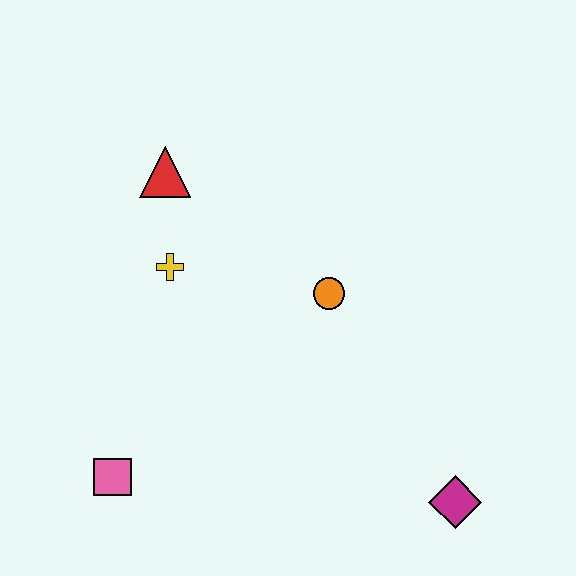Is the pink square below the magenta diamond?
No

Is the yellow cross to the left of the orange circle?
Yes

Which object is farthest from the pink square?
The magenta diamond is farthest from the pink square.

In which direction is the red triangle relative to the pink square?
The red triangle is above the pink square.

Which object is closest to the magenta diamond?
The orange circle is closest to the magenta diamond.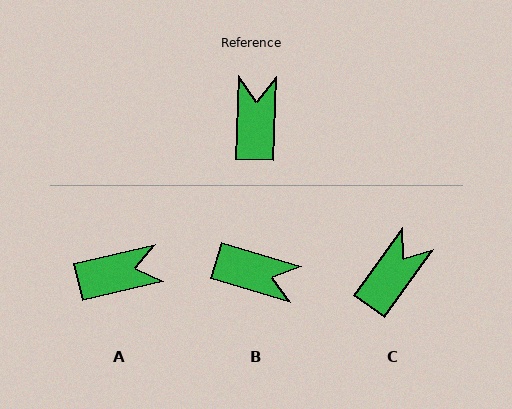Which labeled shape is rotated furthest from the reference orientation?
B, about 104 degrees away.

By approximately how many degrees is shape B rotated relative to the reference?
Approximately 104 degrees clockwise.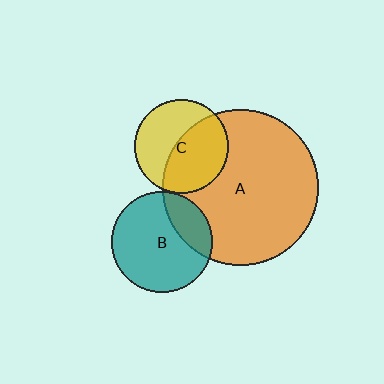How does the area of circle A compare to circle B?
Approximately 2.4 times.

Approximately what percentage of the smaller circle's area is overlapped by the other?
Approximately 5%.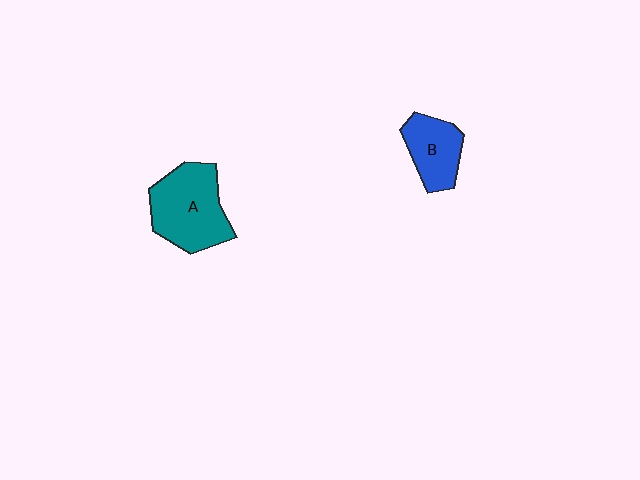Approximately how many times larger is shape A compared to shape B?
Approximately 1.6 times.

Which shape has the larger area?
Shape A (teal).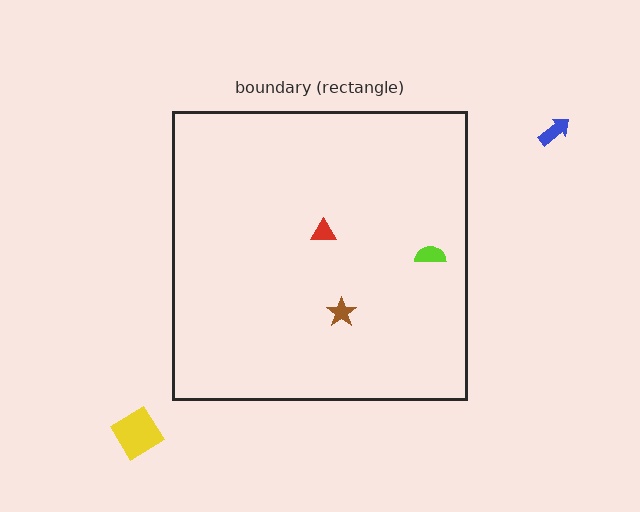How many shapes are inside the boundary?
3 inside, 2 outside.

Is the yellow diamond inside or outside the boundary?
Outside.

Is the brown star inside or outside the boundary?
Inside.